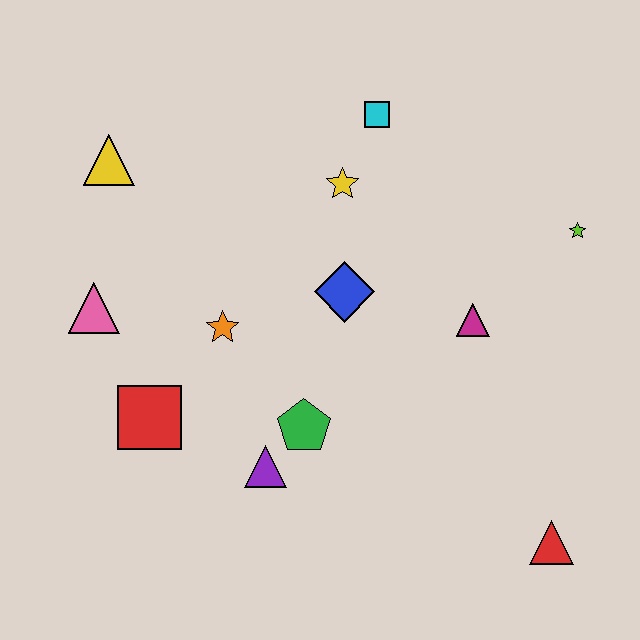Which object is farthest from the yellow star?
The red triangle is farthest from the yellow star.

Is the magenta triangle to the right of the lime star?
No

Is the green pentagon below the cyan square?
Yes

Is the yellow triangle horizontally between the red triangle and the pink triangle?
Yes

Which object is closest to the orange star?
The red square is closest to the orange star.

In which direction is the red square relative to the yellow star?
The red square is below the yellow star.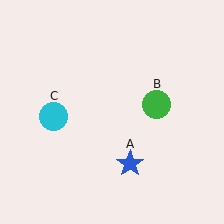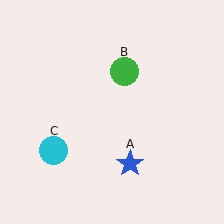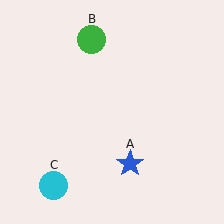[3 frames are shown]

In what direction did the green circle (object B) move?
The green circle (object B) moved up and to the left.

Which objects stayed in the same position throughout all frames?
Blue star (object A) remained stationary.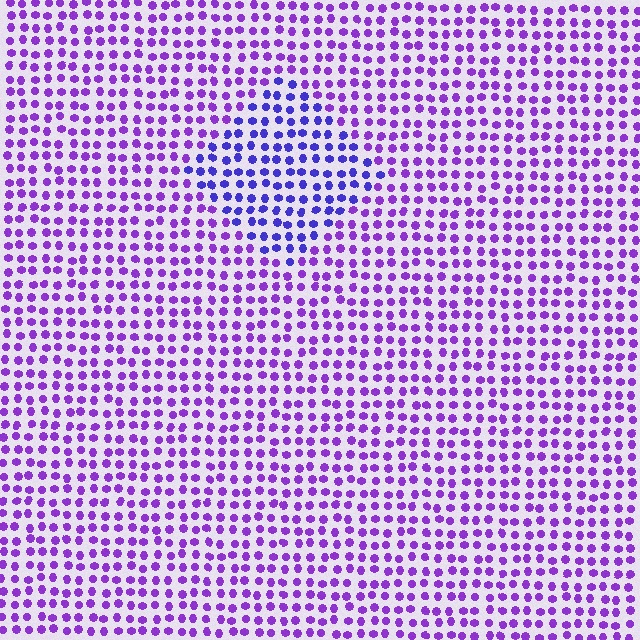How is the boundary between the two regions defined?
The boundary is defined purely by a slight shift in hue (about 30 degrees). Spacing, size, and orientation are identical on both sides.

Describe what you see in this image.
The image is filled with small purple elements in a uniform arrangement. A diamond-shaped region is visible where the elements are tinted to a slightly different hue, forming a subtle color boundary.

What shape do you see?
I see a diamond.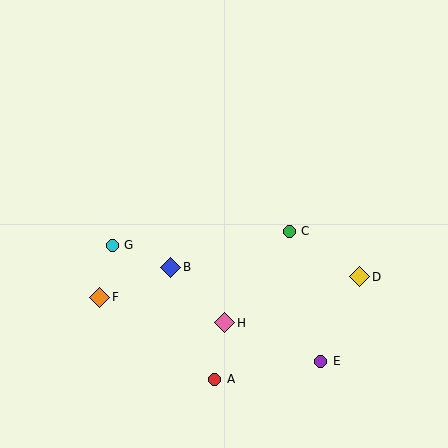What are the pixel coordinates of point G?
Point G is at (112, 245).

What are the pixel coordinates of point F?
Point F is at (100, 297).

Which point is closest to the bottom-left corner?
Point F is closest to the bottom-left corner.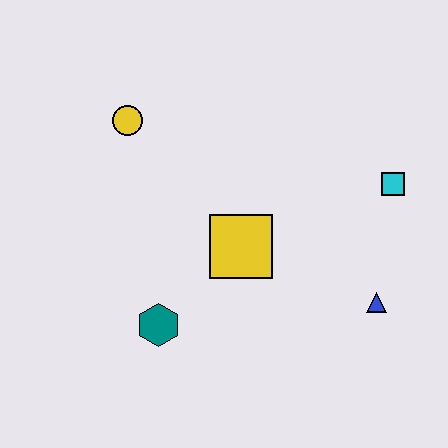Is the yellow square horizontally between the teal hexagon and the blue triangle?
Yes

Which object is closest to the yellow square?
The teal hexagon is closest to the yellow square.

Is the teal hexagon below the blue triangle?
Yes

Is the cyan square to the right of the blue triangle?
Yes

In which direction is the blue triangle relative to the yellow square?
The blue triangle is to the right of the yellow square.